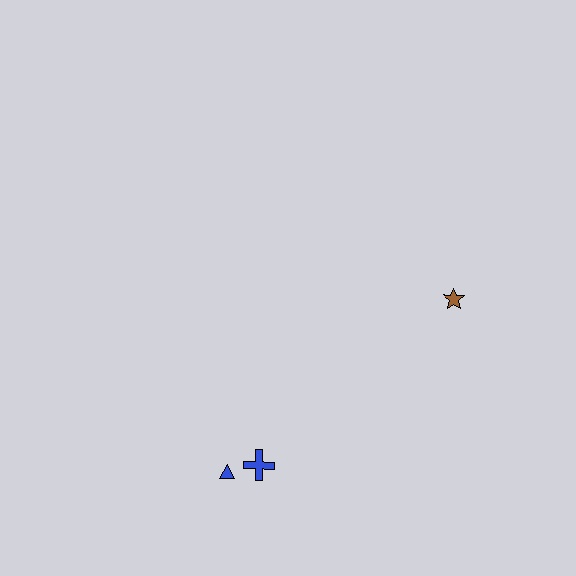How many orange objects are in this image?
There are no orange objects.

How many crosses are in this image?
There is 1 cross.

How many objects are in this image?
There are 3 objects.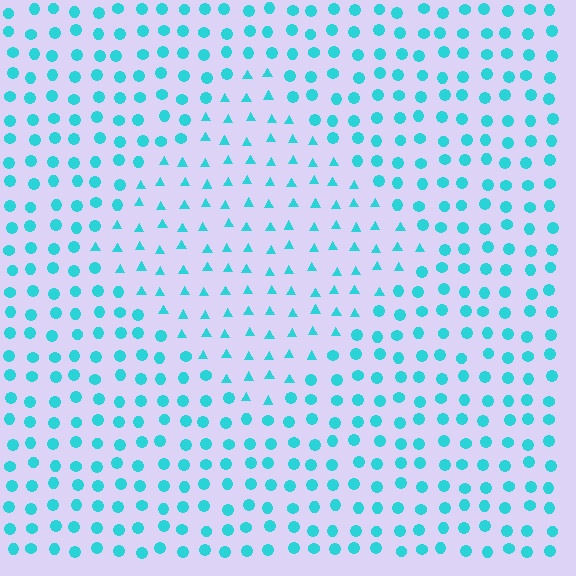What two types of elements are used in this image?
The image uses triangles inside the diamond region and circles outside it.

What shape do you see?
I see a diamond.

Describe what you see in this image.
The image is filled with small cyan elements arranged in a uniform grid. A diamond-shaped region contains triangles, while the surrounding area contains circles. The boundary is defined purely by the change in element shape.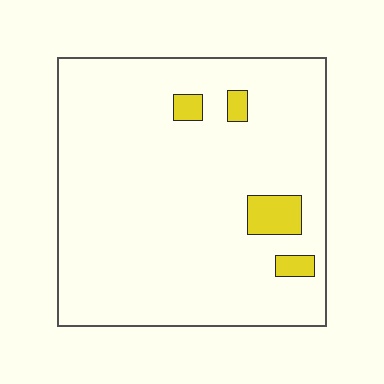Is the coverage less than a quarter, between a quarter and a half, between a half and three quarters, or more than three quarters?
Less than a quarter.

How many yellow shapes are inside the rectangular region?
4.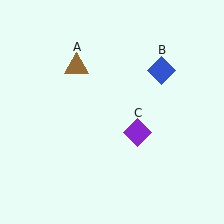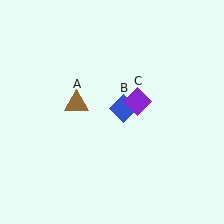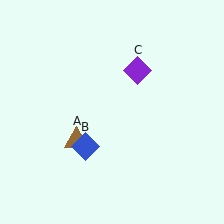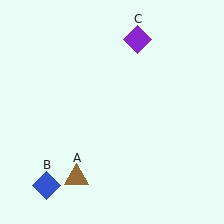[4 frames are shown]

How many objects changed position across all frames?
3 objects changed position: brown triangle (object A), blue diamond (object B), purple diamond (object C).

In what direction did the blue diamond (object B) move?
The blue diamond (object B) moved down and to the left.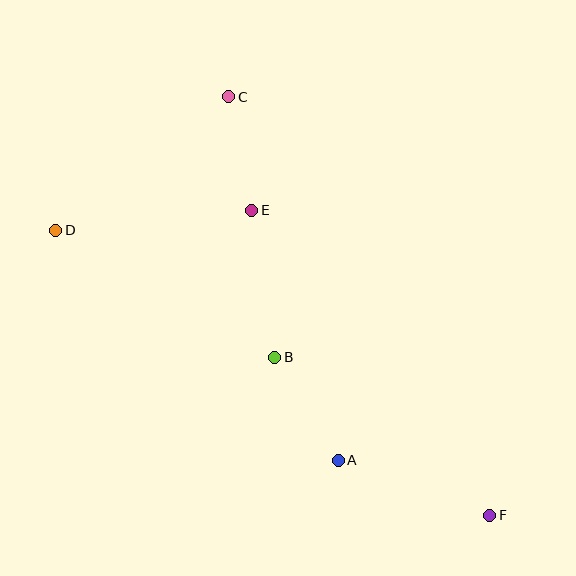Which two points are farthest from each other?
Points D and F are farthest from each other.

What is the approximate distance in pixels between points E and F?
The distance between E and F is approximately 387 pixels.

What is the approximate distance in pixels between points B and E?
The distance between B and E is approximately 149 pixels.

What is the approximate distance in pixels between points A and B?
The distance between A and B is approximately 121 pixels.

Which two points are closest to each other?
Points C and E are closest to each other.